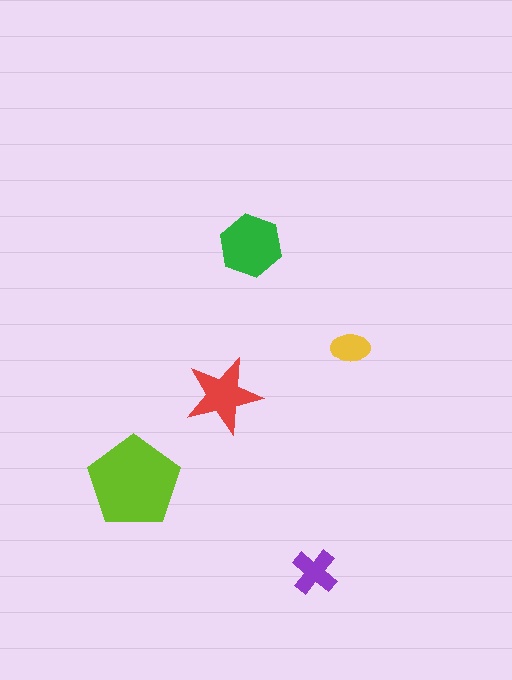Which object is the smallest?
The yellow ellipse.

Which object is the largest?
The lime pentagon.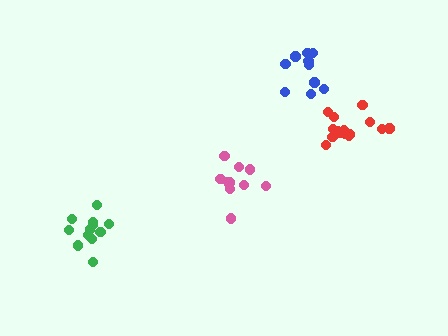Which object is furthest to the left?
The green cluster is leftmost.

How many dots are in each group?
Group 1: 11 dots, Group 2: 12 dots, Group 3: 15 dots, Group 4: 10 dots (48 total).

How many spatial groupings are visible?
There are 4 spatial groupings.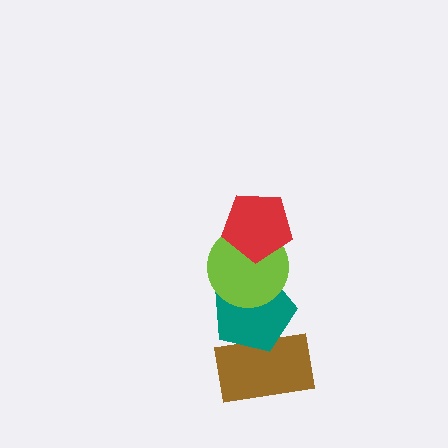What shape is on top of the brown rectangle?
The teal pentagon is on top of the brown rectangle.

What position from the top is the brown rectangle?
The brown rectangle is 4th from the top.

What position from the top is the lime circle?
The lime circle is 2nd from the top.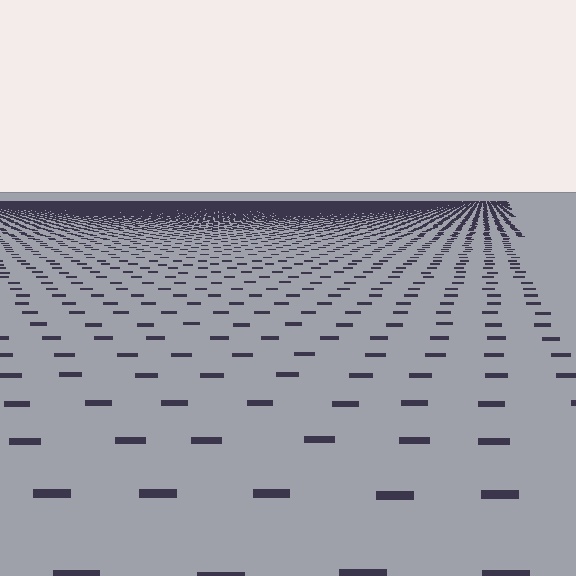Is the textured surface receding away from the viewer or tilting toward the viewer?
The surface is receding away from the viewer. Texture elements get smaller and denser toward the top.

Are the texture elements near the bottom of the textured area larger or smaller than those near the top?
Larger. Near the bottom, elements are closer to the viewer and appear at a bigger on-screen size.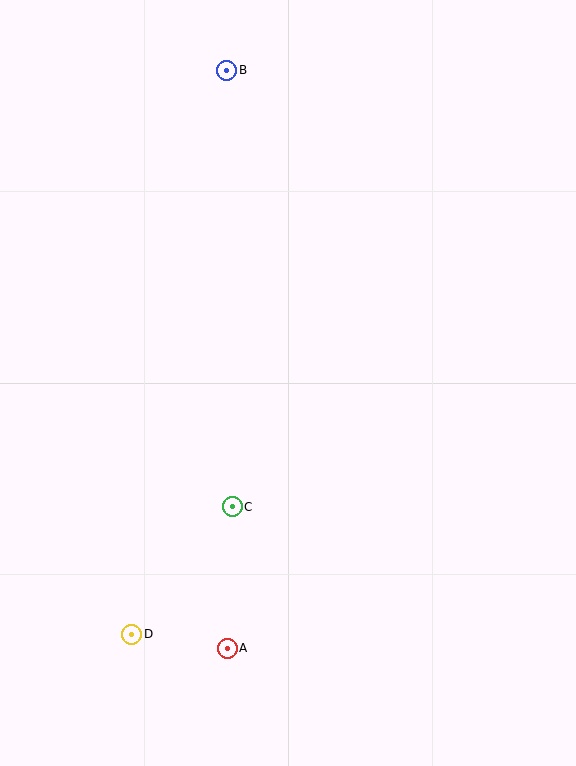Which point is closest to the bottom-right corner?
Point A is closest to the bottom-right corner.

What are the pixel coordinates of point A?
Point A is at (227, 648).